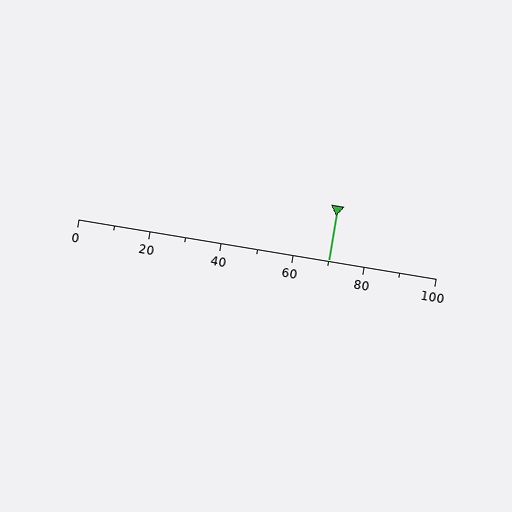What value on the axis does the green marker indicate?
The marker indicates approximately 70.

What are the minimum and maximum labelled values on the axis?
The axis runs from 0 to 100.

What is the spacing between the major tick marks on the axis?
The major ticks are spaced 20 apart.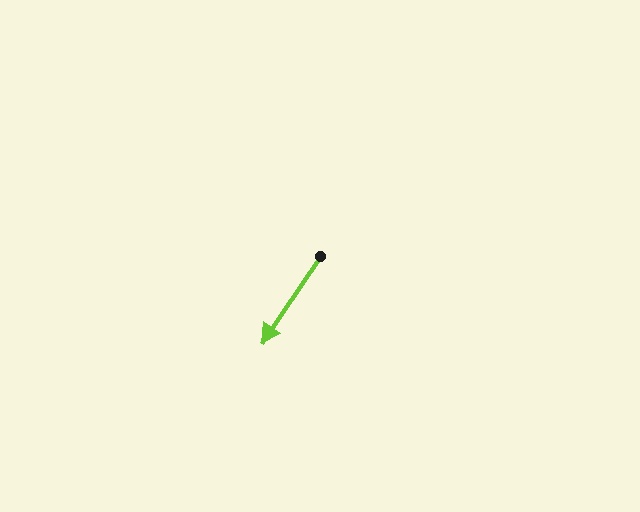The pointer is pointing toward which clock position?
Roughly 7 o'clock.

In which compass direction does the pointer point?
Southwest.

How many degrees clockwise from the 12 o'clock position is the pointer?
Approximately 214 degrees.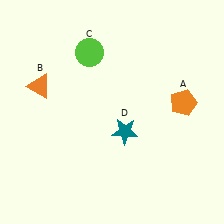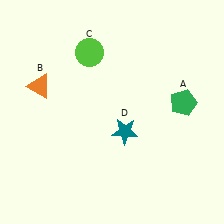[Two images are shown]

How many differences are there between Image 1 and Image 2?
There is 1 difference between the two images.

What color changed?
The pentagon (A) changed from orange in Image 1 to green in Image 2.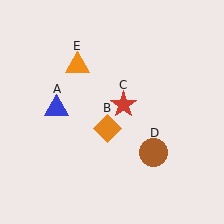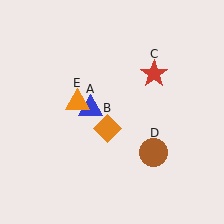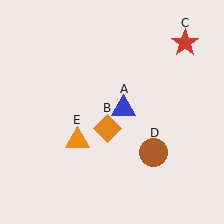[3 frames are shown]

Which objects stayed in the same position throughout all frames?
Orange diamond (object B) and brown circle (object D) remained stationary.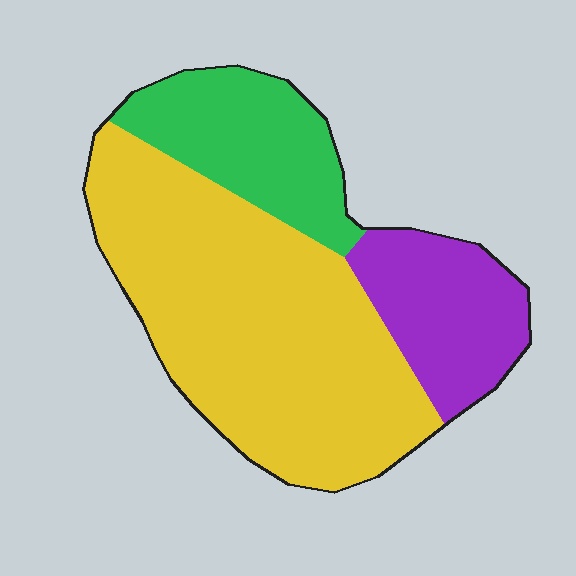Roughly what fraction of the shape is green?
Green covers about 20% of the shape.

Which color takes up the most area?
Yellow, at roughly 60%.